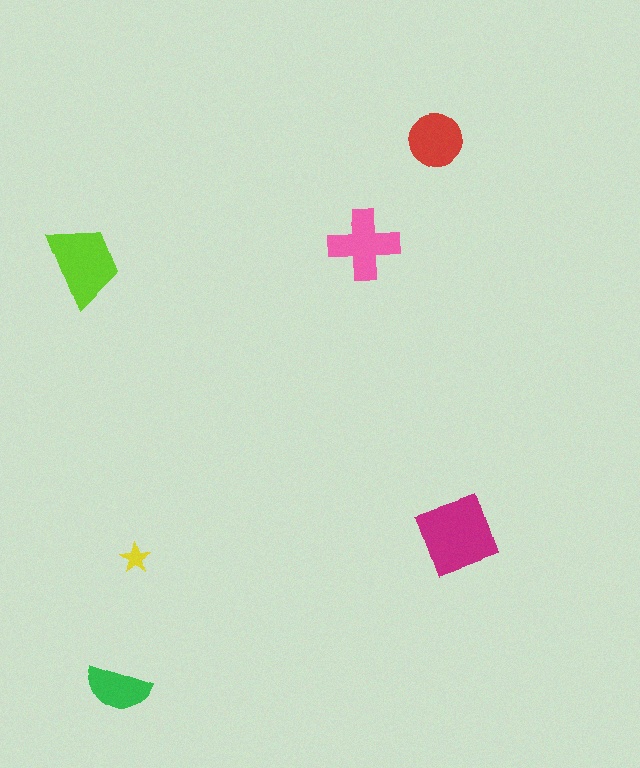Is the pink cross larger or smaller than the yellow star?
Larger.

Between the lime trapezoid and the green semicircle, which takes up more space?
The lime trapezoid.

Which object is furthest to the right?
The magenta square is rightmost.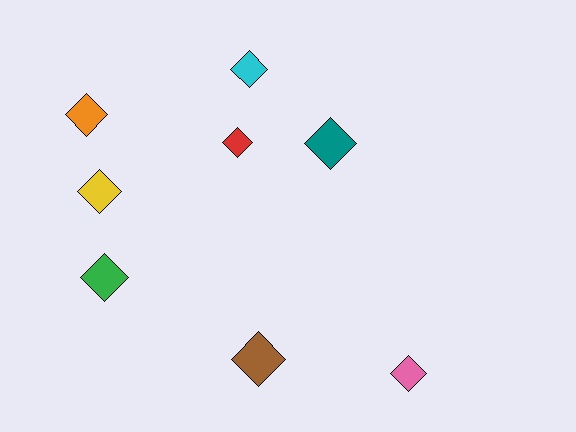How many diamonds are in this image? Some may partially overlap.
There are 8 diamonds.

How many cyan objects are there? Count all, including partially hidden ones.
There is 1 cyan object.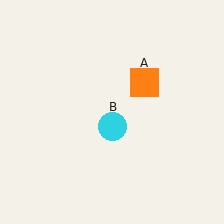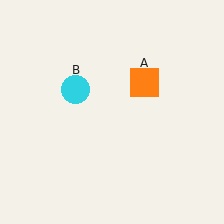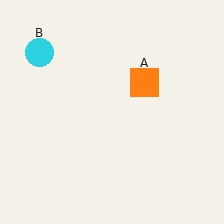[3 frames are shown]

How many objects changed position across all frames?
1 object changed position: cyan circle (object B).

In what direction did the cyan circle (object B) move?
The cyan circle (object B) moved up and to the left.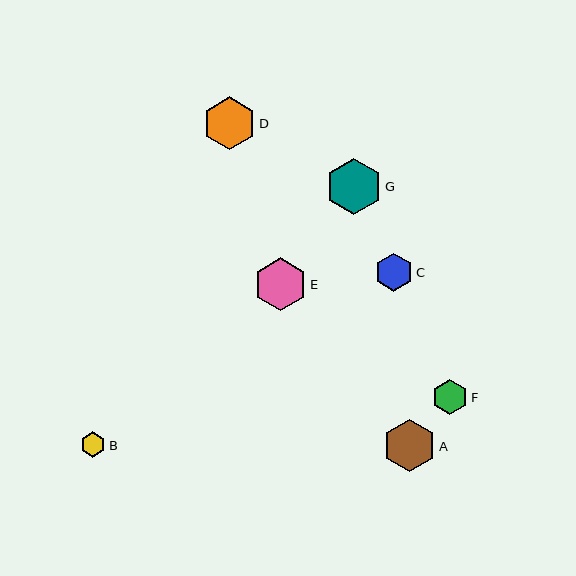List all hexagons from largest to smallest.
From largest to smallest: G, E, D, A, C, F, B.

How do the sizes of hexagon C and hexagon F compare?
Hexagon C and hexagon F are approximately the same size.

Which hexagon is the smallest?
Hexagon B is the smallest with a size of approximately 25 pixels.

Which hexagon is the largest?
Hexagon G is the largest with a size of approximately 56 pixels.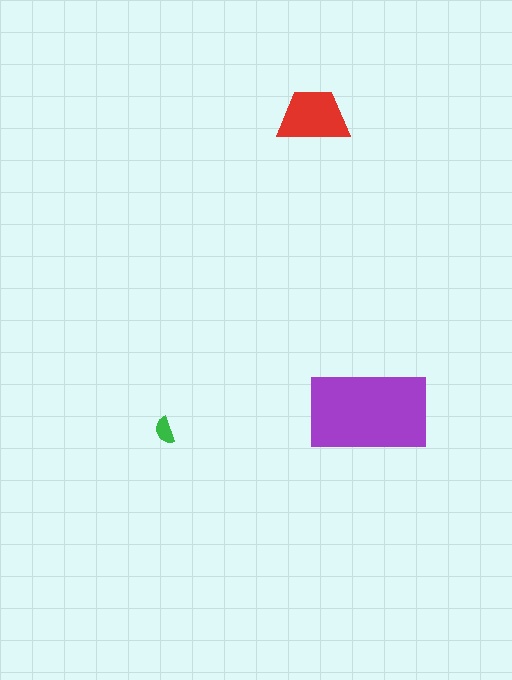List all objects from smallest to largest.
The green semicircle, the red trapezoid, the purple rectangle.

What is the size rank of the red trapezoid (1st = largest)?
2nd.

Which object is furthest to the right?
The purple rectangle is rightmost.